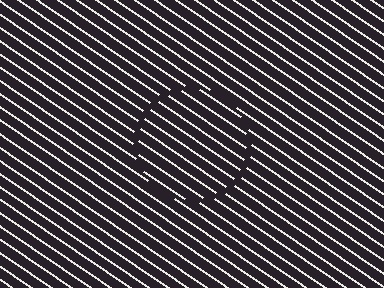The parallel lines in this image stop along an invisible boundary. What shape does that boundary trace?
An illusory circle. The interior of the shape contains the same grating, shifted by half a period — the contour is defined by the phase discontinuity where line-ends from the inner and outer gratings abut.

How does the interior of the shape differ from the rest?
The interior of the shape contains the same grating, shifted by half a period — the contour is defined by the phase discontinuity where line-ends from the inner and outer gratings abut.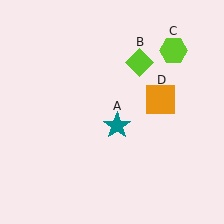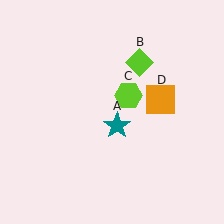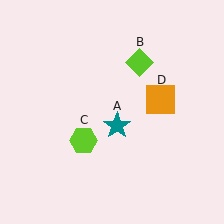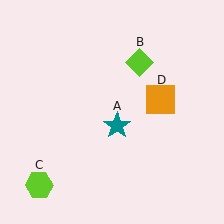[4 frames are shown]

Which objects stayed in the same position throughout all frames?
Teal star (object A) and lime diamond (object B) and orange square (object D) remained stationary.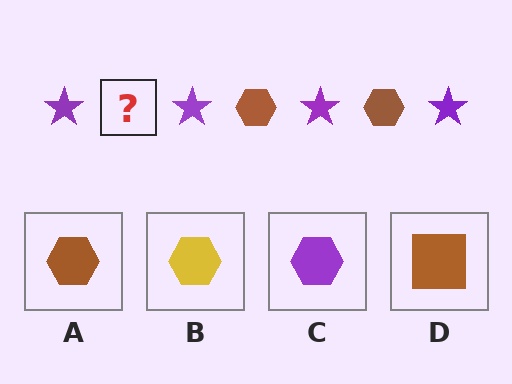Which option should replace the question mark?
Option A.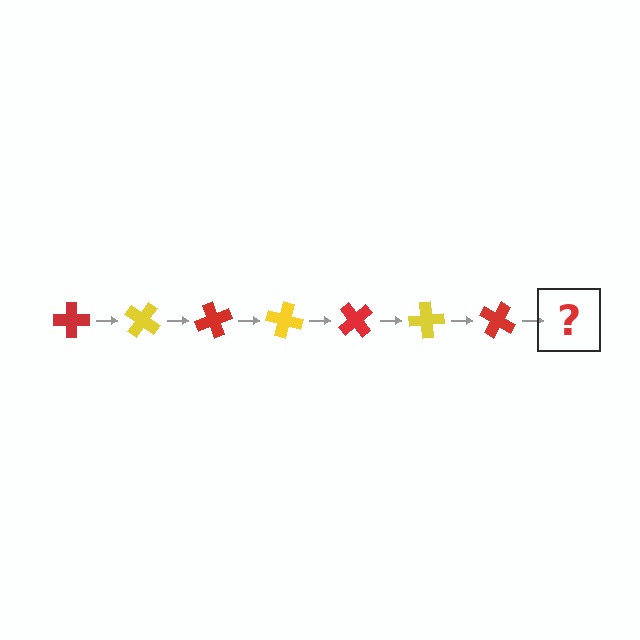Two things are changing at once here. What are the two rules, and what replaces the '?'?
The two rules are that it rotates 35 degrees each step and the color cycles through red and yellow. The '?' should be a yellow cross, rotated 245 degrees from the start.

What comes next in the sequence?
The next element should be a yellow cross, rotated 245 degrees from the start.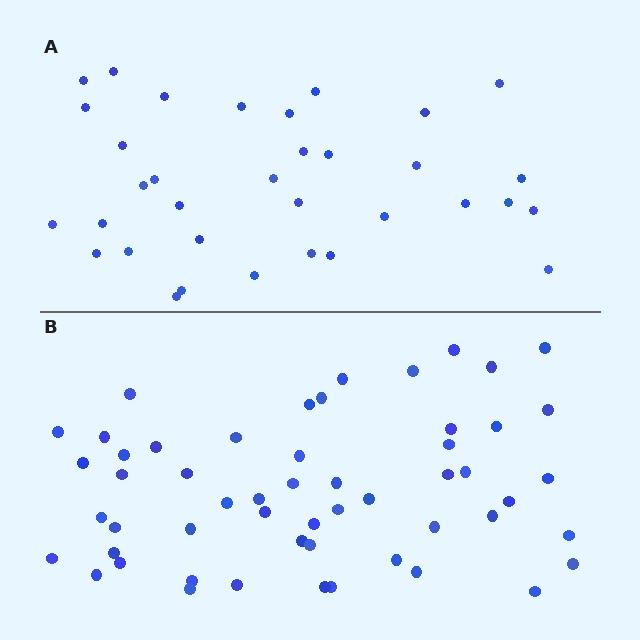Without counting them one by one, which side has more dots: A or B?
Region B (the bottom region) has more dots.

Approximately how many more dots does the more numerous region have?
Region B has approximately 20 more dots than region A.